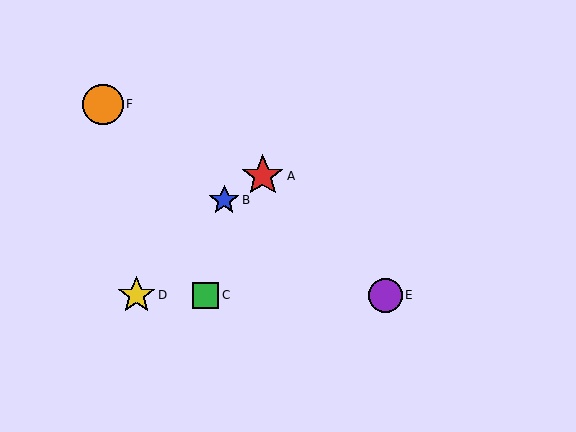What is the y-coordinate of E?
Object E is at y≈295.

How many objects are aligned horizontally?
3 objects (C, D, E) are aligned horizontally.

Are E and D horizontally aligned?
Yes, both are at y≈295.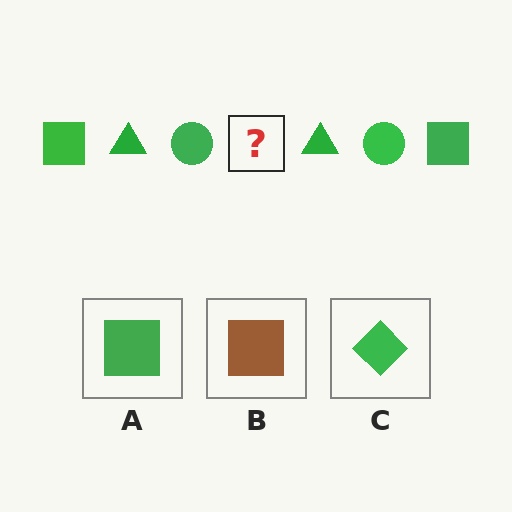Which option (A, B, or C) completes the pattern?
A.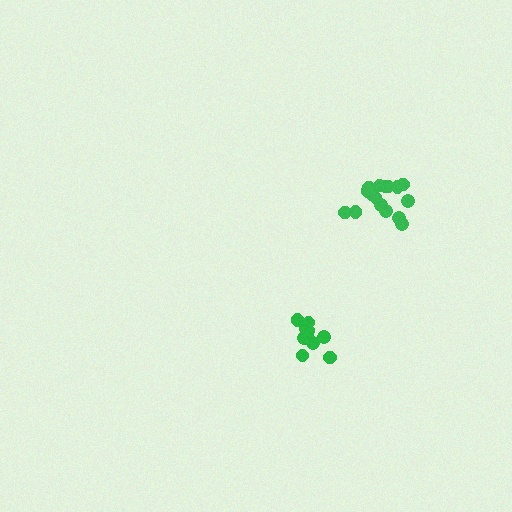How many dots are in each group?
Group 1: 16 dots, Group 2: 10 dots (26 total).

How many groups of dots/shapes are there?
There are 2 groups.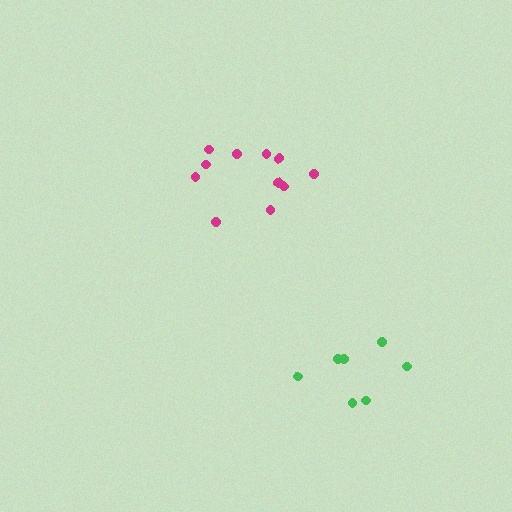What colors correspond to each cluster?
The clusters are colored: magenta, green.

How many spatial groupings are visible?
There are 2 spatial groupings.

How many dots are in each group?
Group 1: 11 dots, Group 2: 7 dots (18 total).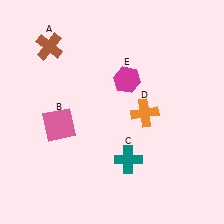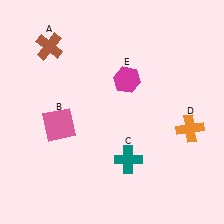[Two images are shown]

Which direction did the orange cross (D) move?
The orange cross (D) moved right.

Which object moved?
The orange cross (D) moved right.